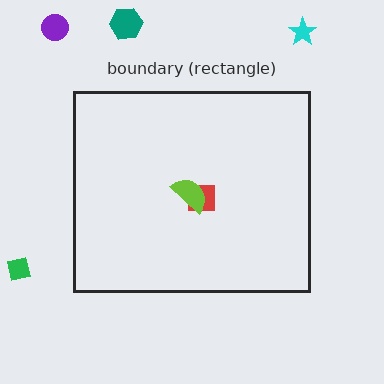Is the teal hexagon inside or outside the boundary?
Outside.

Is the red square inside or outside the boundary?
Inside.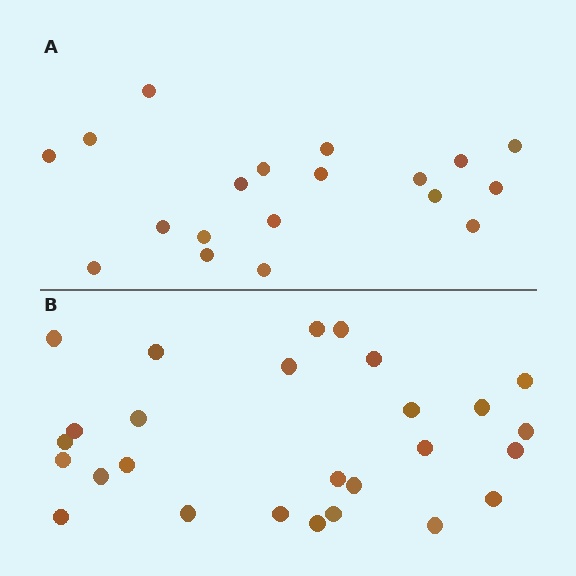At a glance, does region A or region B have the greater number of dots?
Region B (the bottom region) has more dots.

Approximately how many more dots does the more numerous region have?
Region B has roughly 8 or so more dots than region A.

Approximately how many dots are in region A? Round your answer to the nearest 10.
About 20 dots. (The exact count is 19, which rounds to 20.)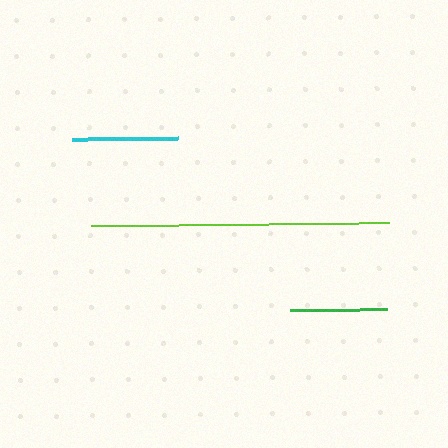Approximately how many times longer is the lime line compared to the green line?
The lime line is approximately 3.0 times the length of the green line.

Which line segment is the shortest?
The green line is the shortest at approximately 98 pixels.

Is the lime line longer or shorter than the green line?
The lime line is longer than the green line.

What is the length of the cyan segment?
The cyan segment is approximately 106 pixels long.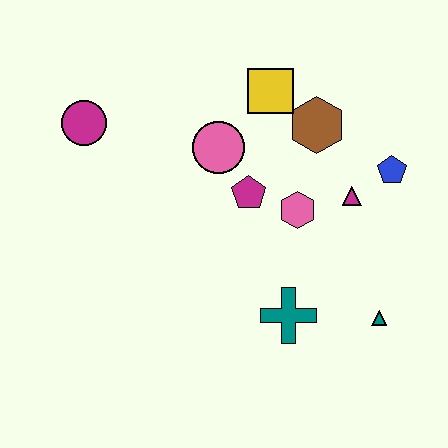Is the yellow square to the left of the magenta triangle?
Yes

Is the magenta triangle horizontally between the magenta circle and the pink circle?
No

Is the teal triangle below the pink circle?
Yes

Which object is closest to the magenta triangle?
The blue pentagon is closest to the magenta triangle.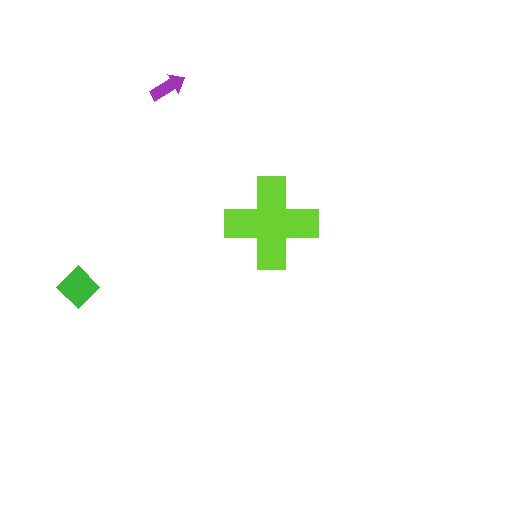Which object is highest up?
The purple arrow is topmost.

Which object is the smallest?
The purple arrow.